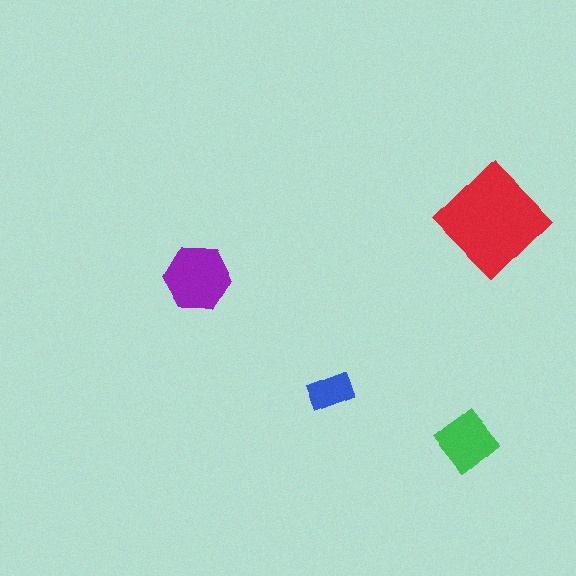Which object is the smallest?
The blue rectangle.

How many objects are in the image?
There are 4 objects in the image.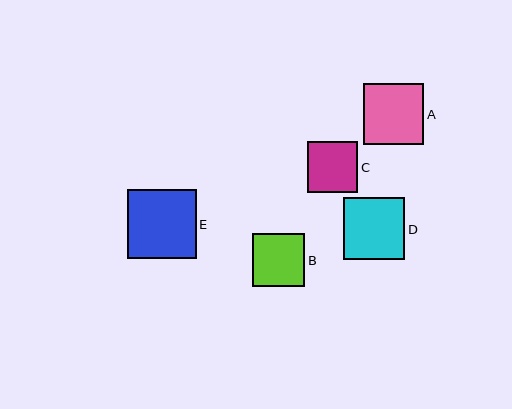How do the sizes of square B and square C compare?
Square B and square C are approximately the same size.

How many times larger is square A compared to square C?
Square A is approximately 1.2 times the size of square C.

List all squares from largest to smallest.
From largest to smallest: E, D, A, B, C.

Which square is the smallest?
Square C is the smallest with a size of approximately 50 pixels.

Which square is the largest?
Square E is the largest with a size of approximately 69 pixels.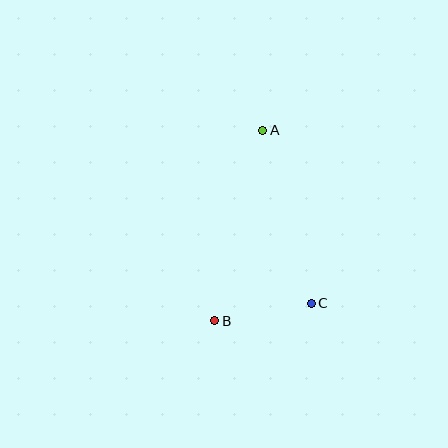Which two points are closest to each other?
Points B and C are closest to each other.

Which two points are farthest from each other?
Points A and B are farthest from each other.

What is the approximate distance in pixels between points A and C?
The distance between A and C is approximately 179 pixels.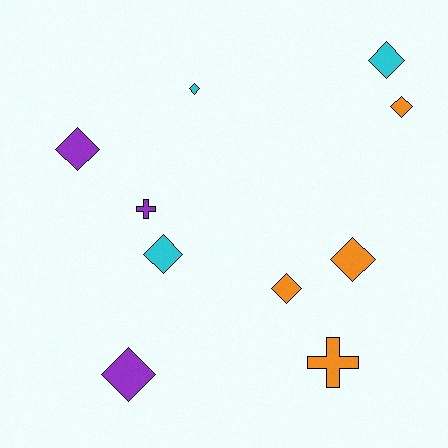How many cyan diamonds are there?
There are 3 cyan diamonds.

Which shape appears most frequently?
Diamond, with 8 objects.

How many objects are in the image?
There are 10 objects.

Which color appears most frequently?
Orange, with 4 objects.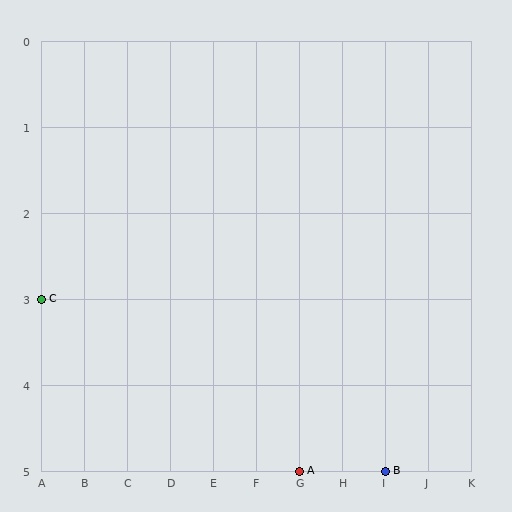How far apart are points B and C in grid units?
Points B and C are 8 columns and 2 rows apart (about 8.2 grid units diagonally).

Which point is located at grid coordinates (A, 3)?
Point C is at (A, 3).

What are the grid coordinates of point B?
Point B is at grid coordinates (I, 5).